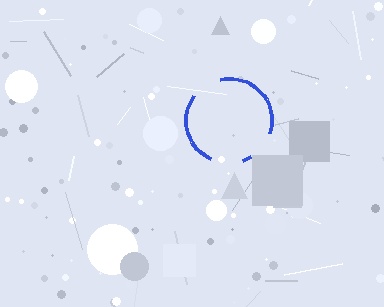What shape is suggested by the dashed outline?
The dashed outline suggests a circle.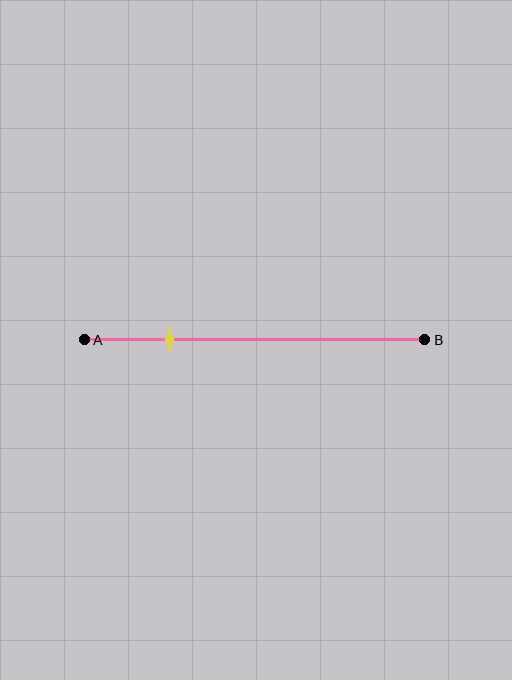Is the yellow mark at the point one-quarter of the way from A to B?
Yes, the mark is approximately at the one-quarter point.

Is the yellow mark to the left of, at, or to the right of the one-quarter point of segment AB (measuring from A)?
The yellow mark is approximately at the one-quarter point of segment AB.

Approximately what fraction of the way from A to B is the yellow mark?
The yellow mark is approximately 25% of the way from A to B.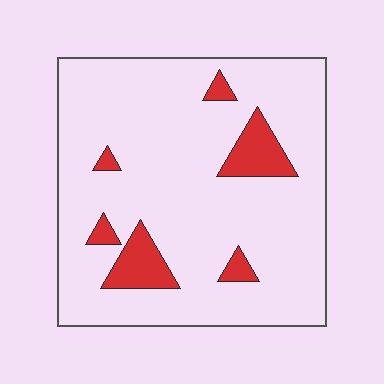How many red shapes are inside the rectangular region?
6.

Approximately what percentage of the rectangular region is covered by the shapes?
Approximately 10%.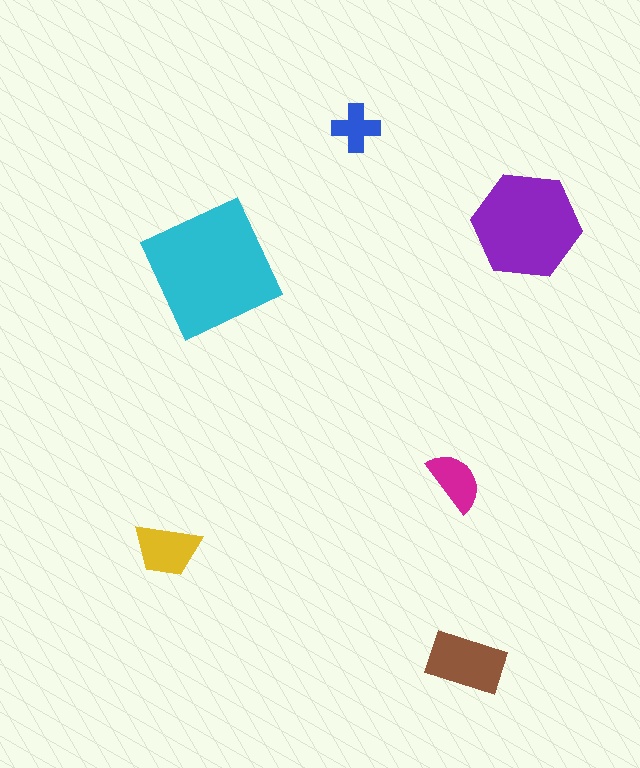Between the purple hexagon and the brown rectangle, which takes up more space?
The purple hexagon.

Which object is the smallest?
The blue cross.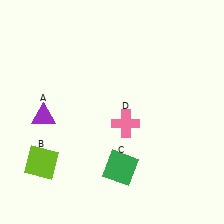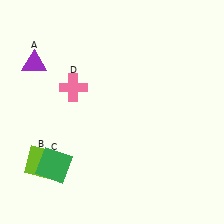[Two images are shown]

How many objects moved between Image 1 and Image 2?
3 objects moved between the two images.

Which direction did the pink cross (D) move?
The pink cross (D) moved left.